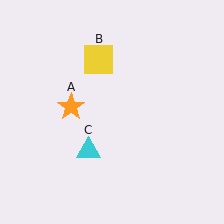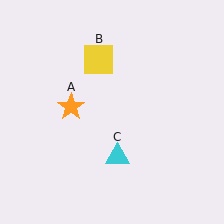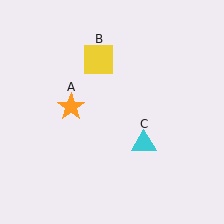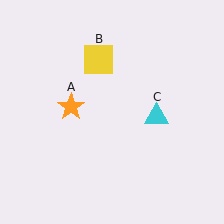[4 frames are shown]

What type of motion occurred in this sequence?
The cyan triangle (object C) rotated counterclockwise around the center of the scene.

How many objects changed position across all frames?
1 object changed position: cyan triangle (object C).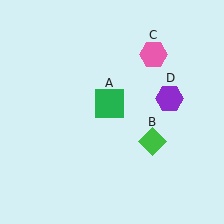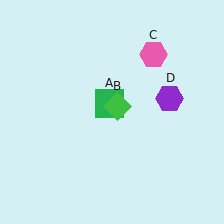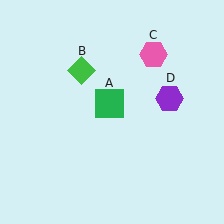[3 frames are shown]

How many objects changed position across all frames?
1 object changed position: green diamond (object B).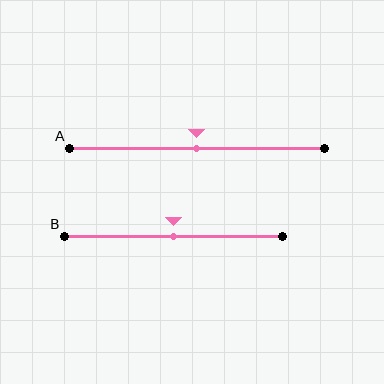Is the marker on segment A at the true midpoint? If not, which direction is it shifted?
Yes, the marker on segment A is at the true midpoint.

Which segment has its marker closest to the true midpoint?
Segment A has its marker closest to the true midpoint.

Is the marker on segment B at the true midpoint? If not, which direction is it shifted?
Yes, the marker on segment B is at the true midpoint.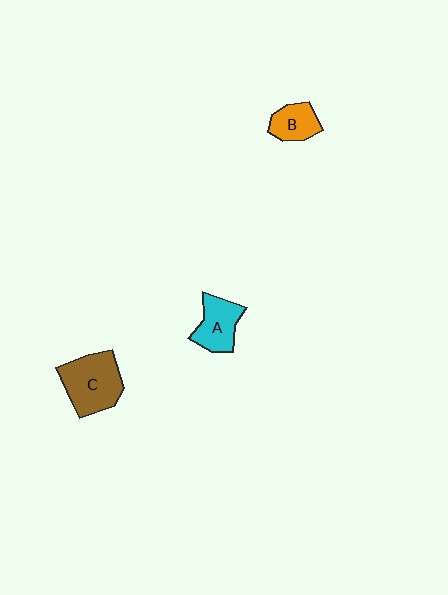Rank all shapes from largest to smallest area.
From largest to smallest: C (brown), A (cyan), B (orange).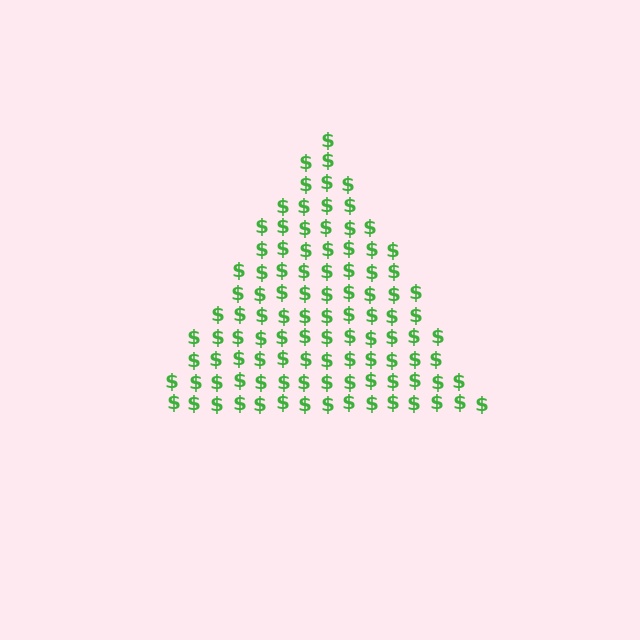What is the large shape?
The large shape is a triangle.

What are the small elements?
The small elements are dollar signs.